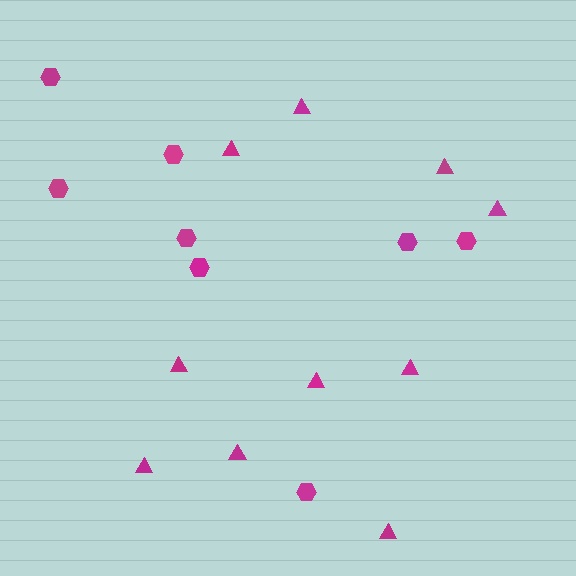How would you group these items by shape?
There are 2 groups: one group of hexagons (8) and one group of triangles (10).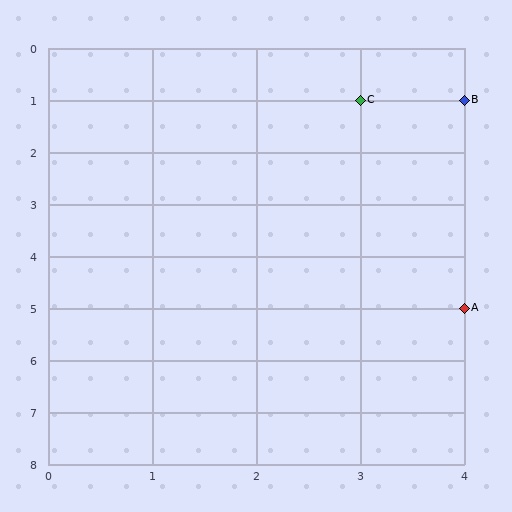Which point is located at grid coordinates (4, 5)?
Point A is at (4, 5).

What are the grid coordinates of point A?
Point A is at grid coordinates (4, 5).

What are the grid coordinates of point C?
Point C is at grid coordinates (3, 1).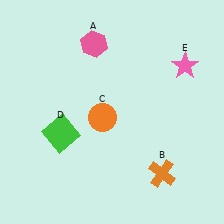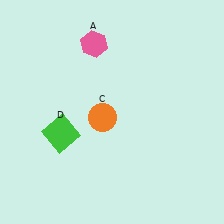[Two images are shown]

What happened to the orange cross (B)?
The orange cross (B) was removed in Image 2. It was in the bottom-right area of Image 1.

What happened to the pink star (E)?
The pink star (E) was removed in Image 2. It was in the top-right area of Image 1.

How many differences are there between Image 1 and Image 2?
There are 2 differences between the two images.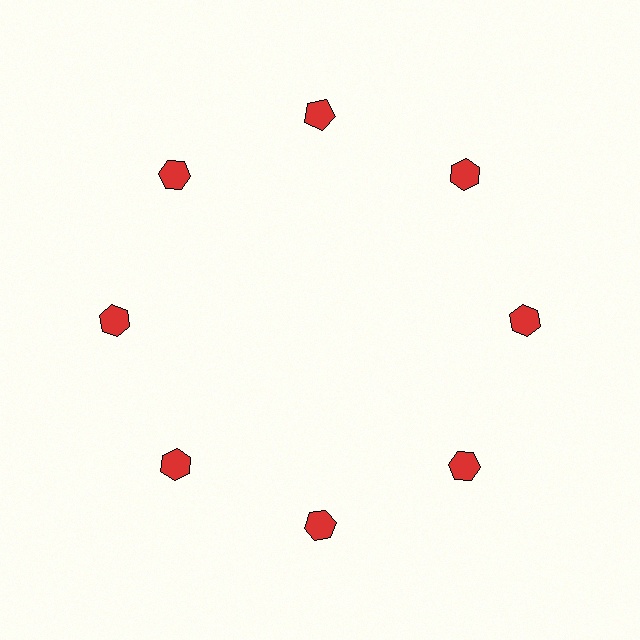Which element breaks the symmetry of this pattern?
The red pentagon at roughly the 12 o'clock position breaks the symmetry. All other shapes are red hexagons.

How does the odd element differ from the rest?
It has a different shape: pentagon instead of hexagon.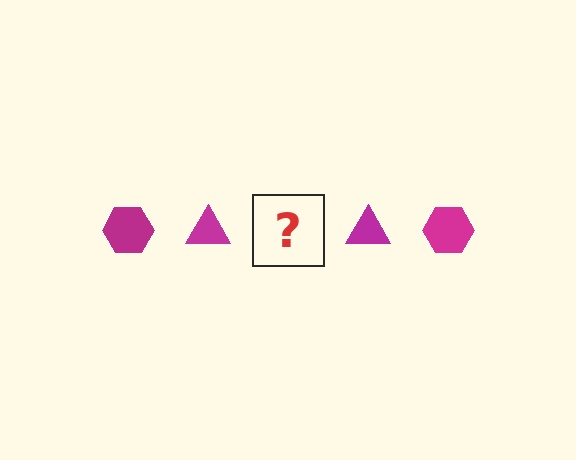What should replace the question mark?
The question mark should be replaced with a magenta hexagon.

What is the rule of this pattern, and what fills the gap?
The rule is that the pattern cycles through hexagon, triangle shapes in magenta. The gap should be filled with a magenta hexagon.